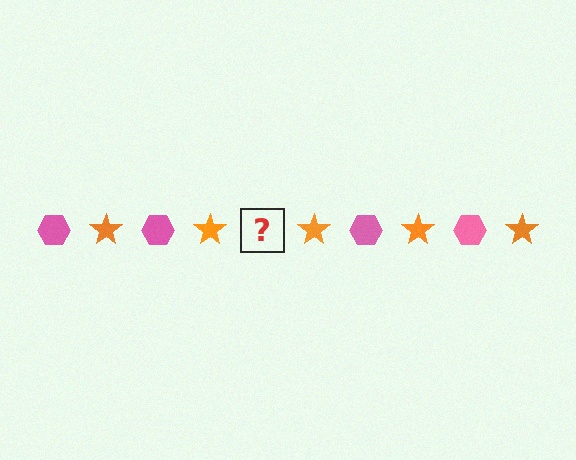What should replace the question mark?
The question mark should be replaced with a pink hexagon.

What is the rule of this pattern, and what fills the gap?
The rule is that the pattern alternates between pink hexagon and orange star. The gap should be filled with a pink hexagon.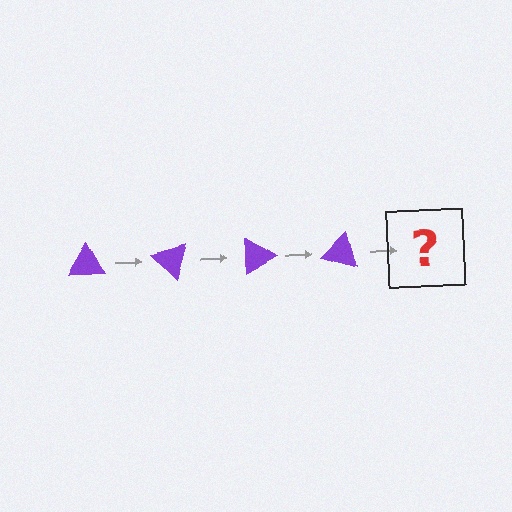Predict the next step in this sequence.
The next step is a purple triangle rotated 180 degrees.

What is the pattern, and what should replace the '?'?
The pattern is that the triangle rotates 45 degrees each step. The '?' should be a purple triangle rotated 180 degrees.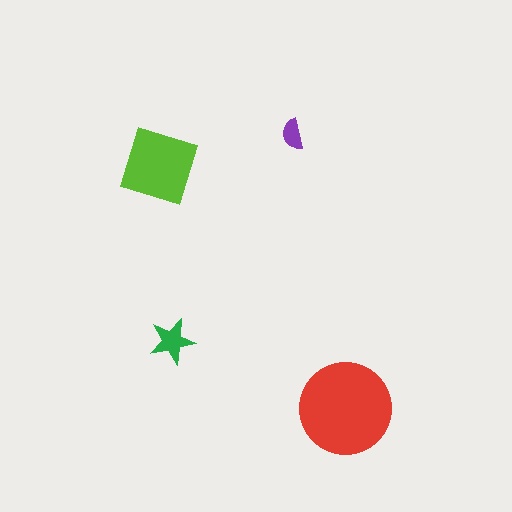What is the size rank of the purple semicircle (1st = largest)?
4th.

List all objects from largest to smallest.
The red circle, the lime diamond, the green star, the purple semicircle.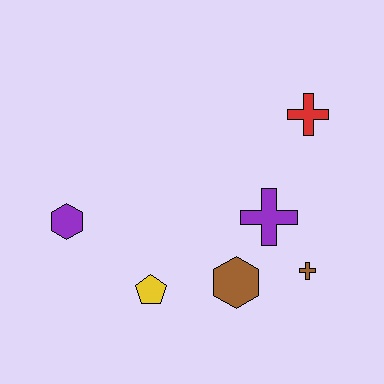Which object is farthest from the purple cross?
The purple hexagon is farthest from the purple cross.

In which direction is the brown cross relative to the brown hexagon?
The brown cross is to the right of the brown hexagon.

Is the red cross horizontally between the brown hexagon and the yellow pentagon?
No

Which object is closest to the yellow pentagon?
The brown hexagon is closest to the yellow pentagon.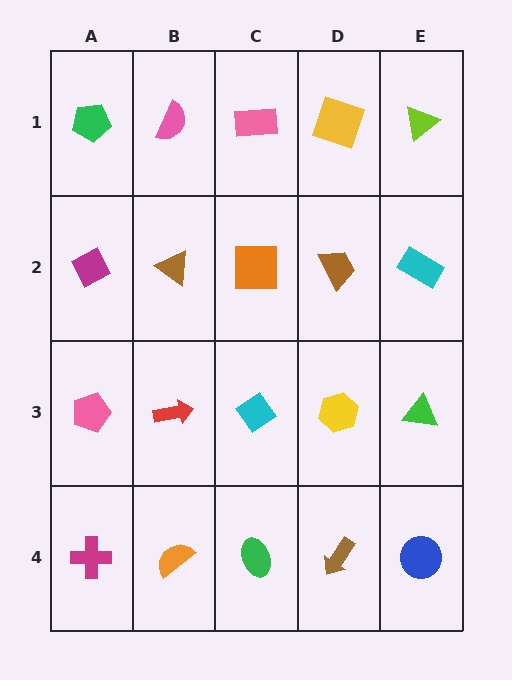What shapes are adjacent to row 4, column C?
A cyan diamond (row 3, column C), an orange semicircle (row 4, column B), a brown arrow (row 4, column D).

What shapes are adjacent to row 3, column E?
A cyan rectangle (row 2, column E), a blue circle (row 4, column E), a yellow hexagon (row 3, column D).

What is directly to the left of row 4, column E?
A brown arrow.